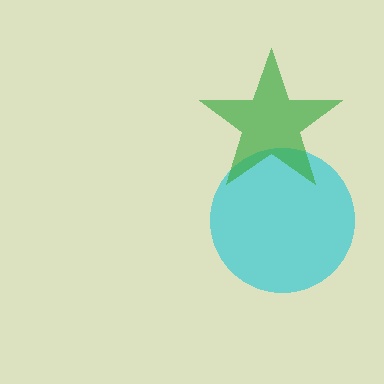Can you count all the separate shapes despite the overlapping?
Yes, there are 2 separate shapes.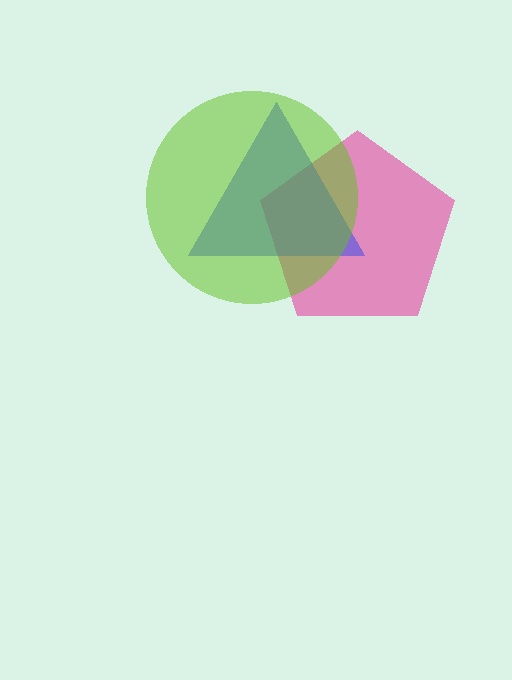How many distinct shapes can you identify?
There are 3 distinct shapes: a pink pentagon, a blue triangle, a lime circle.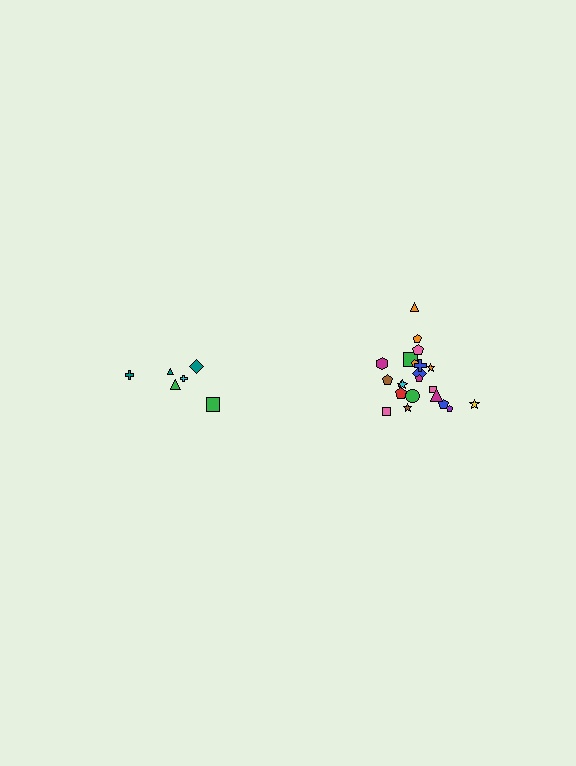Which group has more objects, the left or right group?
The right group.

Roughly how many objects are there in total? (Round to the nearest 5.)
Roughly 30 objects in total.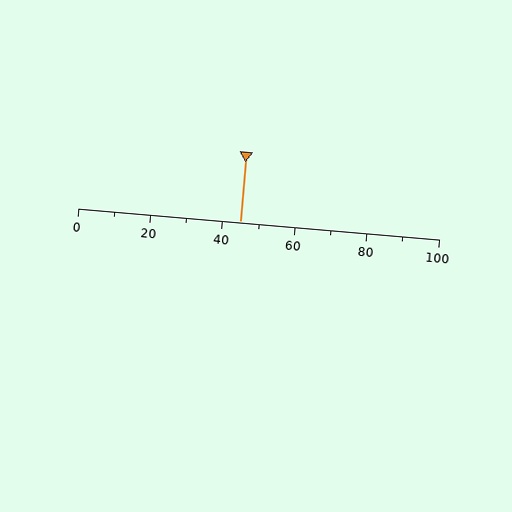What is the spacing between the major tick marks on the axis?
The major ticks are spaced 20 apart.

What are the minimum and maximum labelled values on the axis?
The axis runs from 0 to 100.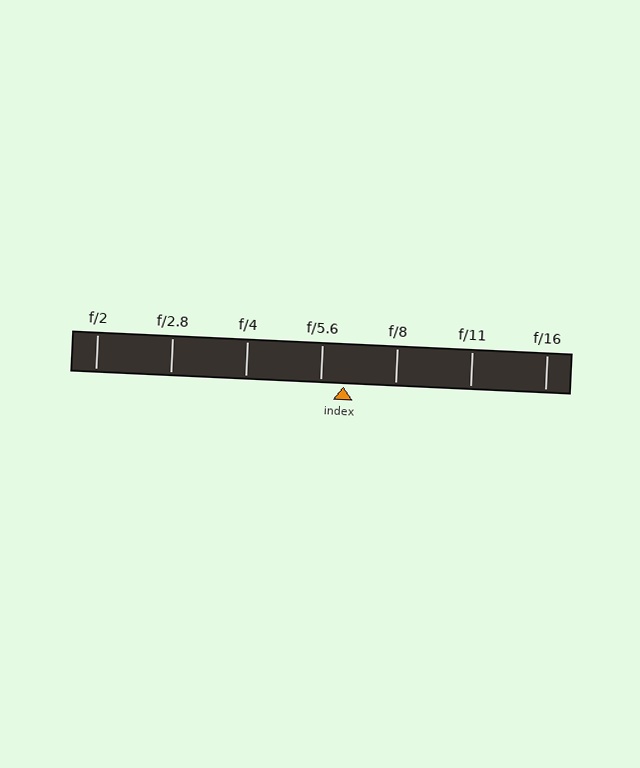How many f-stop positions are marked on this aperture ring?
There are 7 f-stop positions marked.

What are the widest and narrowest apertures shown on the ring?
The widest aperture shown is f/2 and the narrowest is f/16.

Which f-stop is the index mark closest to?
The index mark is closest to f/5.6.